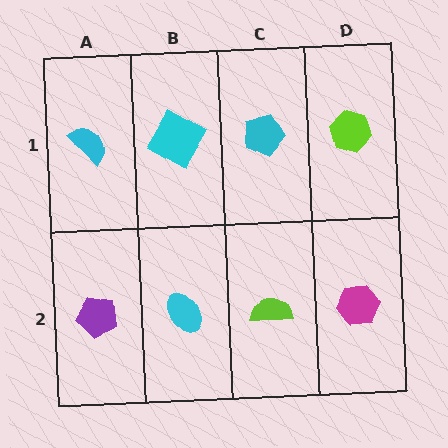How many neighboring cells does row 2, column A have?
2.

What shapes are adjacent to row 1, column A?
A purple pentagon (row 2, column A), a cyan square (row 1, column B).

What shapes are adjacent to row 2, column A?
A cyan semicircle (row 1, column A), a cyan ellipse (row 2, column B).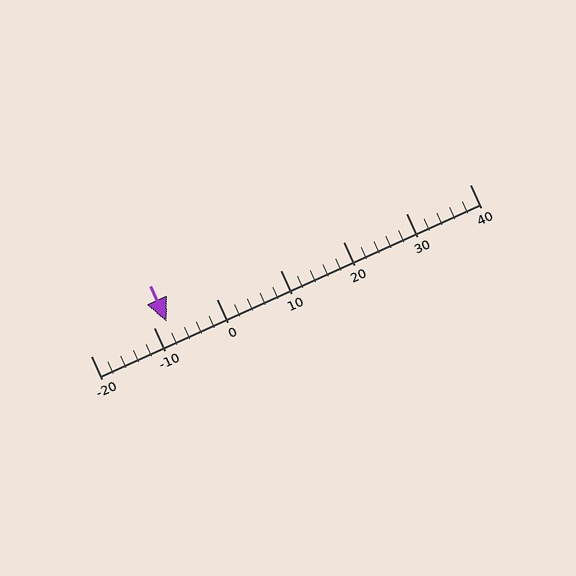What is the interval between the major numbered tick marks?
The major tick marks are spaced 10 units apart.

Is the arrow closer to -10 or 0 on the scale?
The arrow is closer to -10.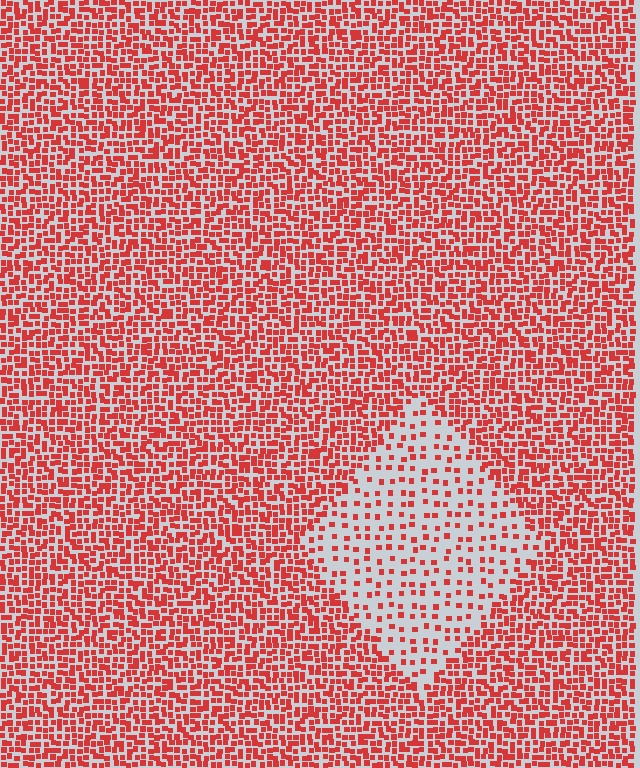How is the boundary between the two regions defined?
The boundary is defined by a change in element density (approximately 2.6x ratio). All elements are the same color, size, and shape.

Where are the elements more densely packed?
The elements are more densely packed outside the diamond boundary.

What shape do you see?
I see a diamond.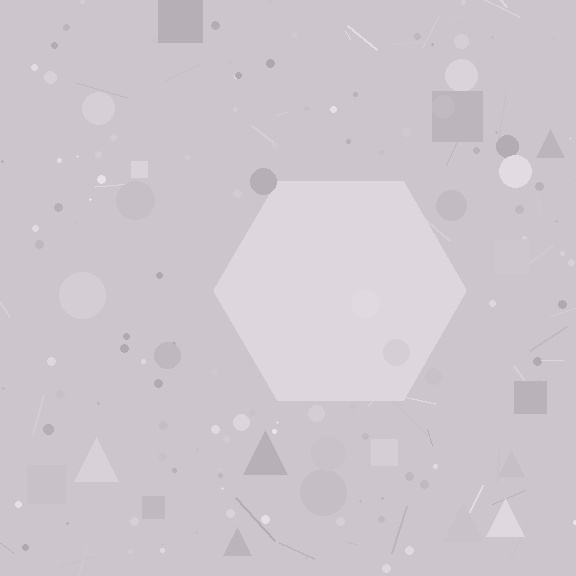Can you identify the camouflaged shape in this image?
The camouflaged shape is a hexagon.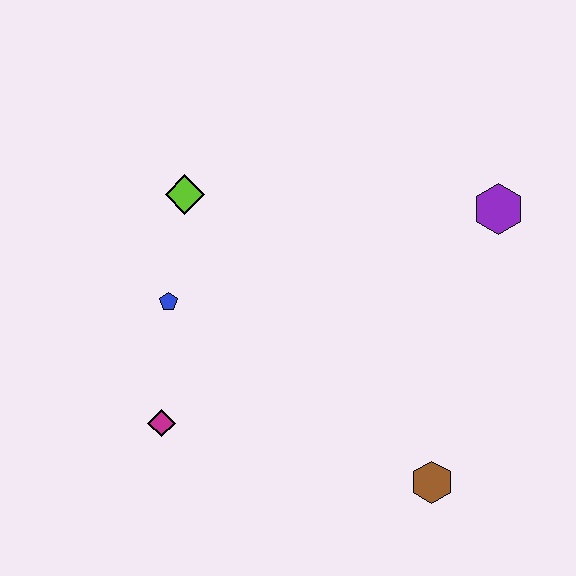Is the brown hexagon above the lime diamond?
No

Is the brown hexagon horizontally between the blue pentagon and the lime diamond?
No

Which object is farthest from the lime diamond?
The brown hexagon is farthest from the lime diamond.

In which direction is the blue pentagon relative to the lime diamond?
The blue pentagon is below the lime diamond.